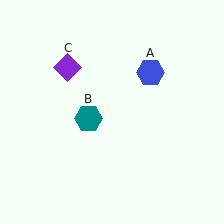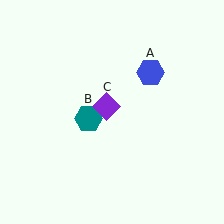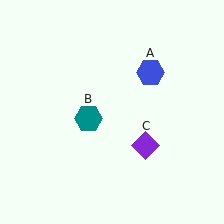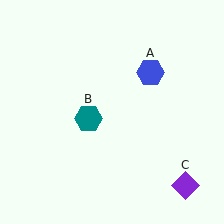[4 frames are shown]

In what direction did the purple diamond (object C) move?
The purple diamond (object C) moved down and to the right.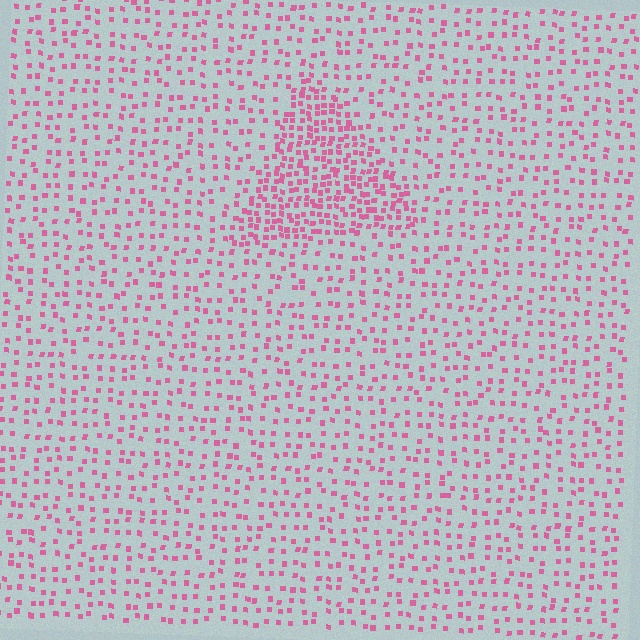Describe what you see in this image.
The image contains small pink elements arranged at two different densities. A triangle-shaped region is visible where the elements are more densely packed than the surrounding area.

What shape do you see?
I see a triangle.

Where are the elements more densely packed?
The elements are more densely packed inside the triangle boundary.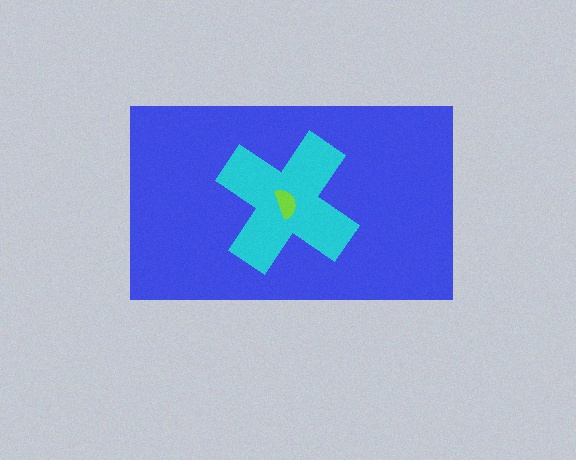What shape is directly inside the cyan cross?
The lime semicircle.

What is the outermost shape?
The blue rectangle.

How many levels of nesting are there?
3.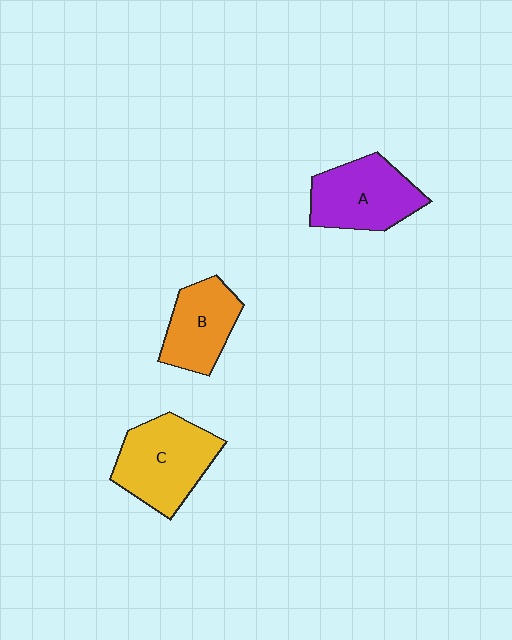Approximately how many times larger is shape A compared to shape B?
Approximately 1.2 times.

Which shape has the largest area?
Shape C (yellow).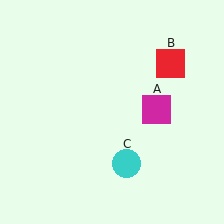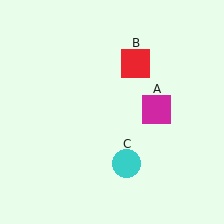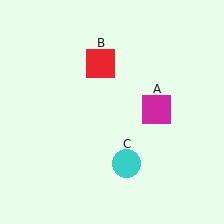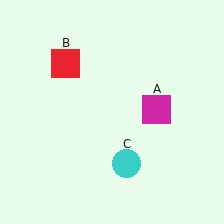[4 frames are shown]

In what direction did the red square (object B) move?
The red square (object B) moved left.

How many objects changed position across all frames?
1 object changed position: red square (object B).